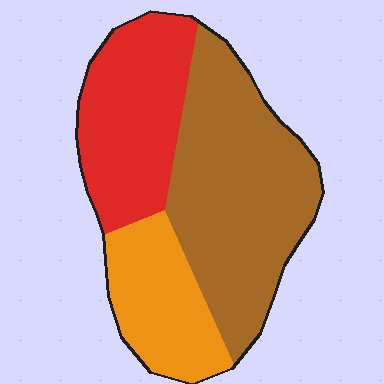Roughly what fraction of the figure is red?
Red covers 30% of the figure.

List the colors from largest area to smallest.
From largest to smallest: brown, red, orange.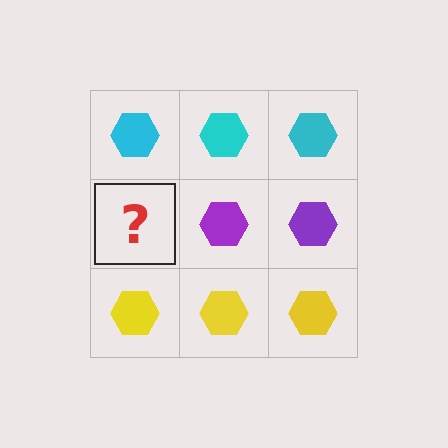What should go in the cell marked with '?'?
The missing cell should contain a purple hexagon.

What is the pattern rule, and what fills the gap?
The rule is that each row has a consistent color. The gap should be filled with a purple hexagon.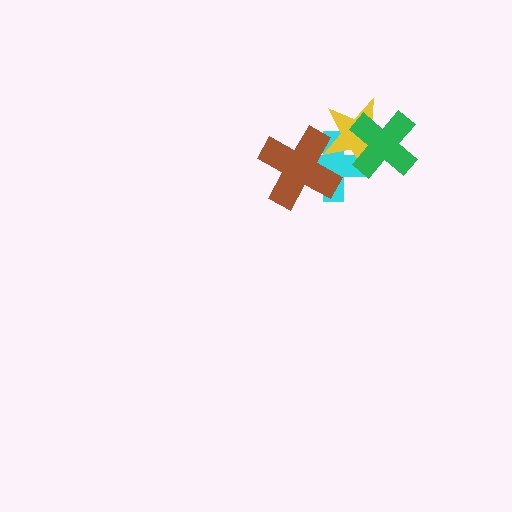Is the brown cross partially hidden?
No, no other shape covers it.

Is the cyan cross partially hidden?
Yes, it is partially covered by another shape.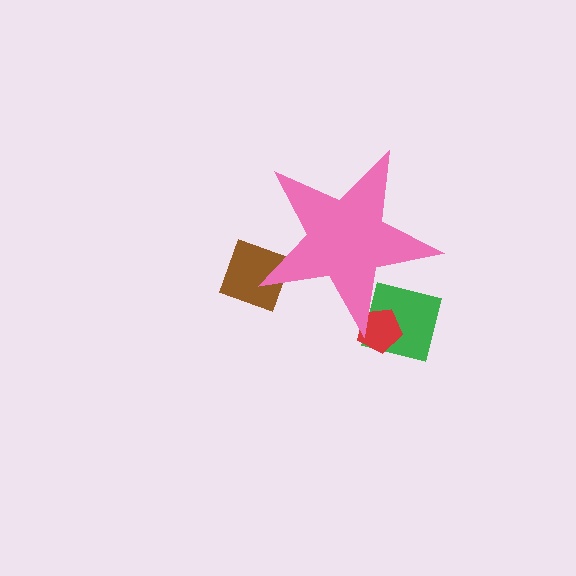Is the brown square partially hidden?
Yes, the brown square is partially hidden behind the pink star.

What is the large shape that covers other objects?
A pink star.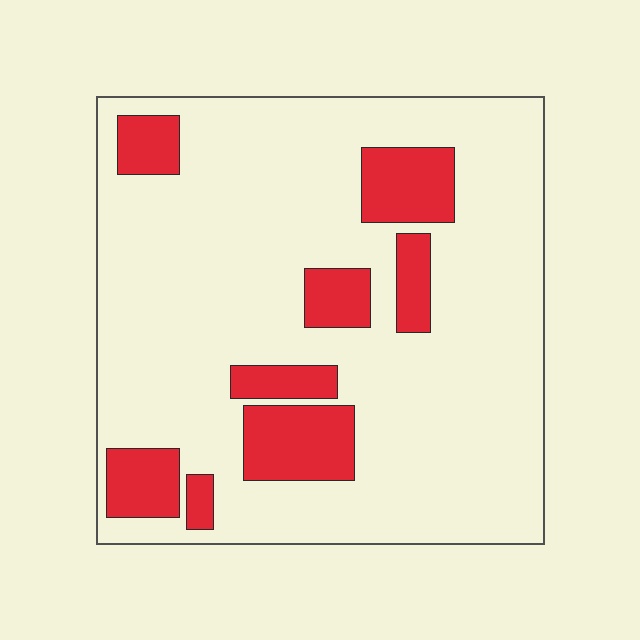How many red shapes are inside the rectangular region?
8.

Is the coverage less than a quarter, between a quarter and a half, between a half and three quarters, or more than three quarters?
Less than a quarter.